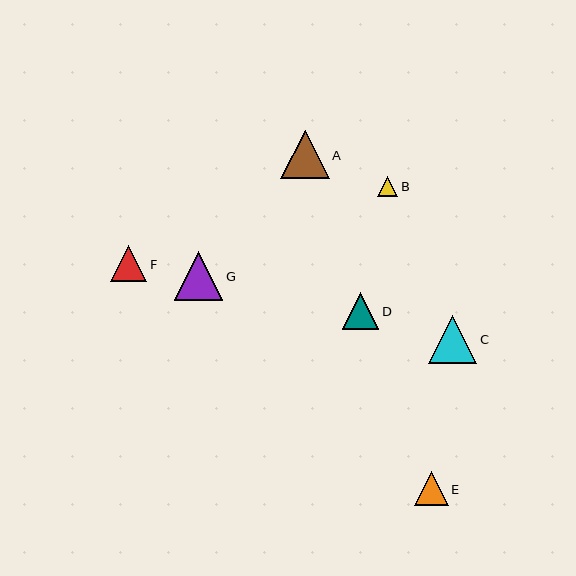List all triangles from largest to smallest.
From largest to smallest: G, A, C, D, F, E, B.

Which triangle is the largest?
Triangle G is the largest with a size of approximately 49 pixels.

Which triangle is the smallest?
Triangle B is the smallest with a size of approximately 20 pixels.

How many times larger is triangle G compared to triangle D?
Triangle G is approximately 1.3 times the size of triangle D.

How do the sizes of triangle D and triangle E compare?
Triangle D and triangle E are approximately the same size.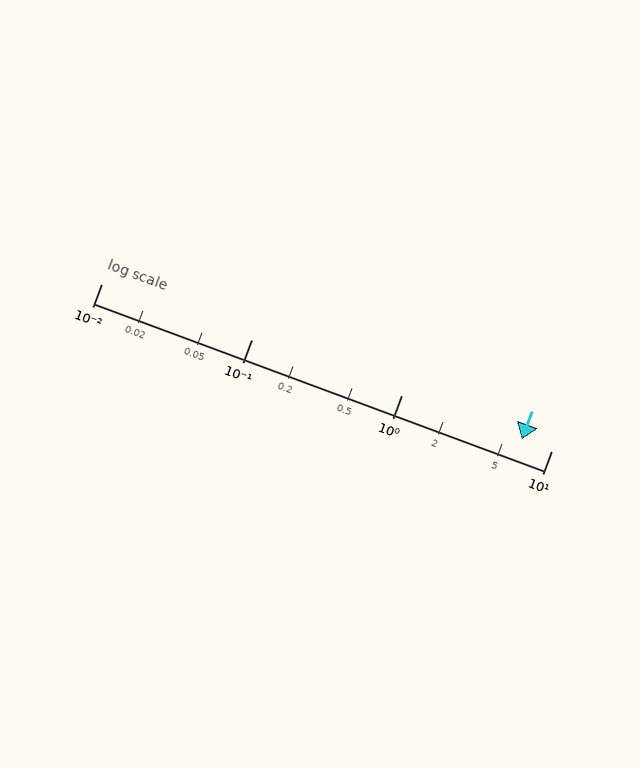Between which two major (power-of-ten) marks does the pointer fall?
The pointer is between 1 and 10.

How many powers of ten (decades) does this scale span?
The scale spans 3 decades, from 0.01 to 10.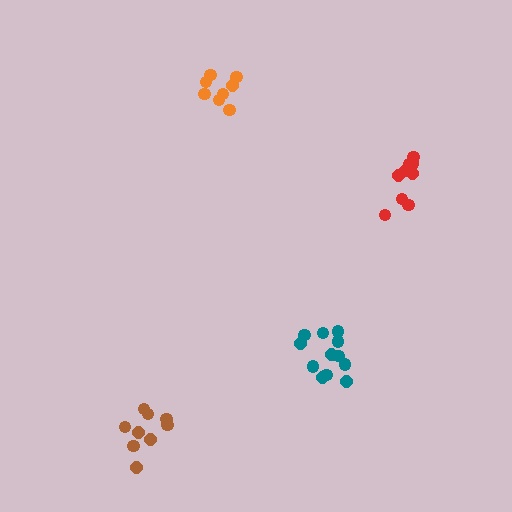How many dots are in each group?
Group 1: 9 dots, Group 2: 8 dots, Group 3: 9 dots, Group 4: 12 dots (38 total).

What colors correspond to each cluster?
The clusters are colored: brown, orange, red, teal.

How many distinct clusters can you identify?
There are 4 distinct clusters.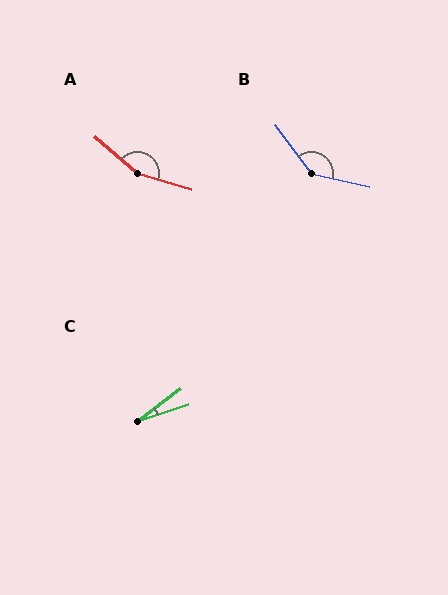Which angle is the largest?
A, at approximately 155 degrees.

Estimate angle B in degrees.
Approximately 139 degrees.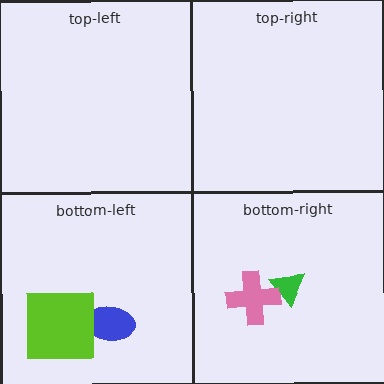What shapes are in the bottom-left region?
The blue ellipse, the lime square.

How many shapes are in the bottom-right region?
2.